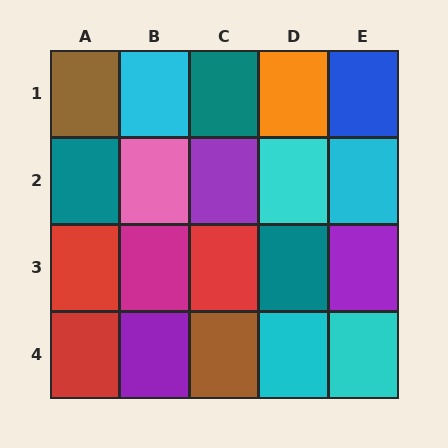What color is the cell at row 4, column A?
Red.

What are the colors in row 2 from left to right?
Teal, pink, purple, cyan, cyan.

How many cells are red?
3 cells are red.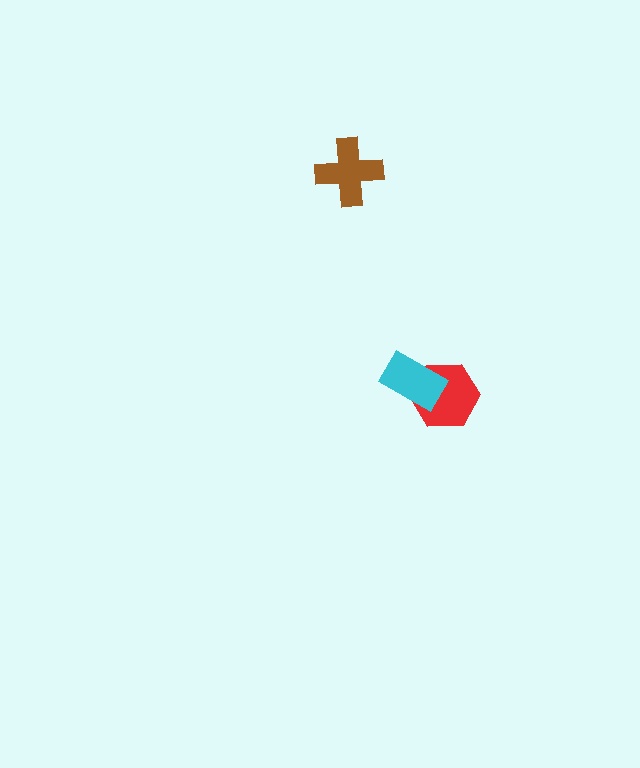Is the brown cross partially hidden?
No, no other shape covers it.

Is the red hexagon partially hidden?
Yes, it is partially covered by another shape.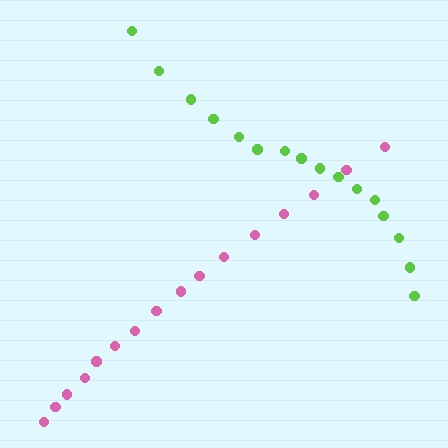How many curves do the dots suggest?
There are 2 distinct paths.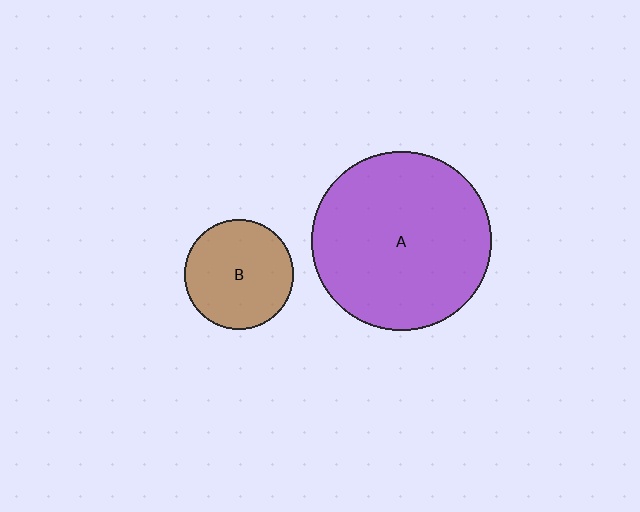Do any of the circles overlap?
No, none of the circles overlap.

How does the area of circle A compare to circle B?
Approximately 2.7 times.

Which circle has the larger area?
Circle A (purple).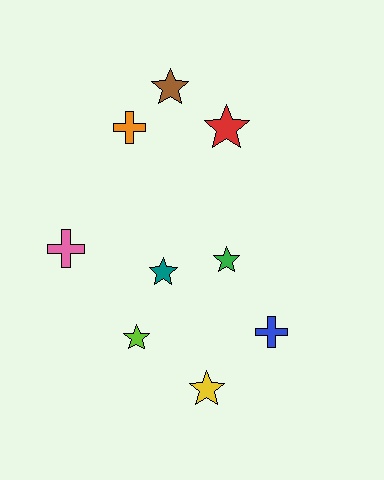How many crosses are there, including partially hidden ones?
There are 3 crosses.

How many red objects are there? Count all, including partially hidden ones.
There is 1 red object.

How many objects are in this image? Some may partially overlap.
There are 9 objects.